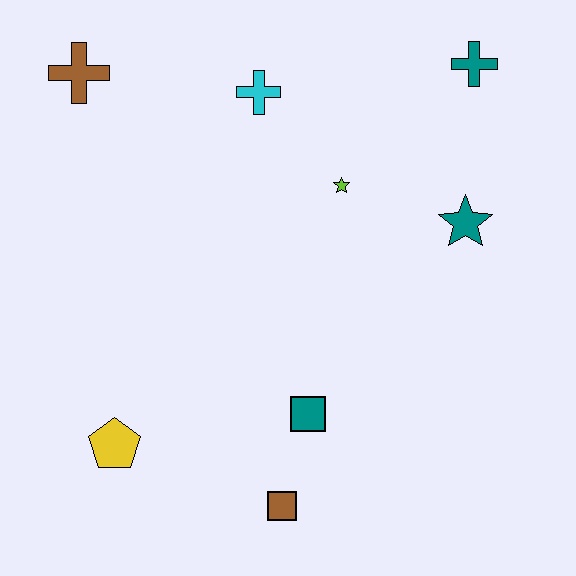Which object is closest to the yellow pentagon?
The brown square is closest to the yellow pentagon.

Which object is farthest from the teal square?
The brown cross is farthest from the teal square.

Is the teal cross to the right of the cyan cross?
Yes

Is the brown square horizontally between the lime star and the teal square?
No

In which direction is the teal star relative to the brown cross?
The teal star is to the right of the brown cross.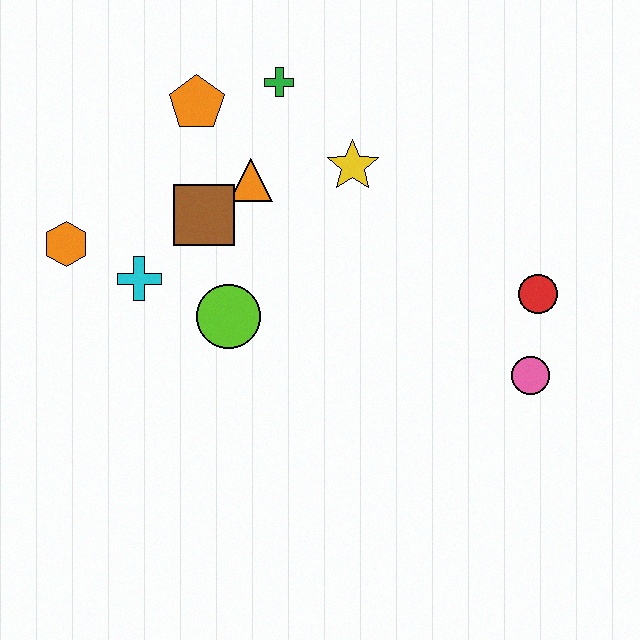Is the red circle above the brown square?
No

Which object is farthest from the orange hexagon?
The pink circle is farthest from the orange hexagon.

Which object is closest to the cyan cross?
The orange hexagon is closest to the cyan cross.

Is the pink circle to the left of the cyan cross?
No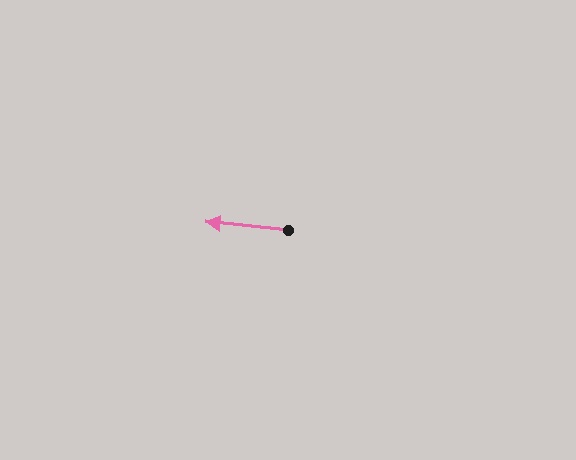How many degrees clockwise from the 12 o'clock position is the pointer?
Approximately 276 degrees.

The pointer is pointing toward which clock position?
Roughly 9 o'clock.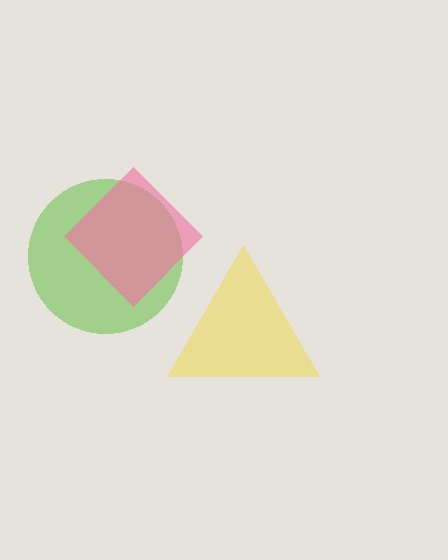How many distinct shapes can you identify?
There are 3 distinct shapes: a lime circle, a pink diamond, a yellow triangle.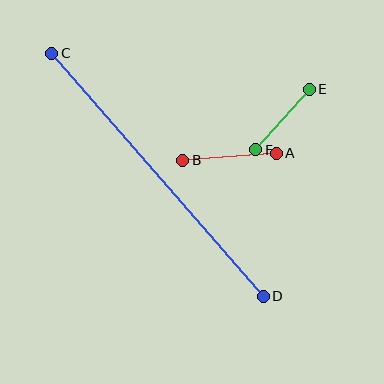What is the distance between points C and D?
The distance is approximately 322 pixels.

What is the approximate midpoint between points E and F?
The midpoint is at approximately (283, 120) pixels.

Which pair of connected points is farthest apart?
Points C and D are farthest apart.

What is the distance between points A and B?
The distance is approximately 94 pixels.